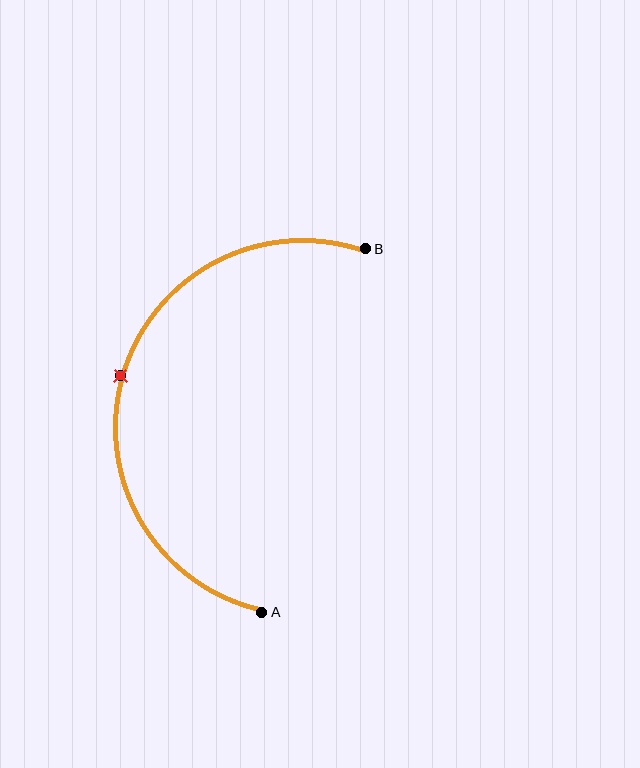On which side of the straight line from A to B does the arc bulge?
The arc bulges to the left of the straight line connecting A and B.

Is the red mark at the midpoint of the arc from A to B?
Yes. The red mark lies on the arc at equal arc-length from both A and B — it is the arc midpoint.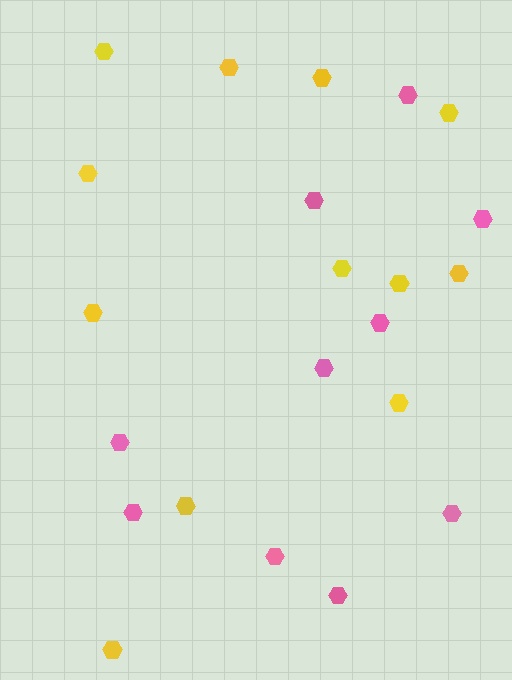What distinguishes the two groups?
There are 2 groups: one group of yellow hexagons (12) and one group of pink hexagons (10).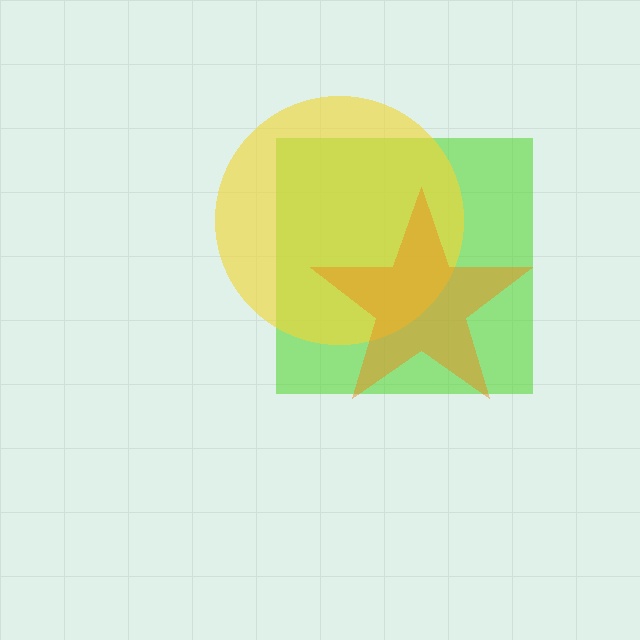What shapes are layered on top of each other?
The layered shapes are: a lime square, a yellow circle, an orange star.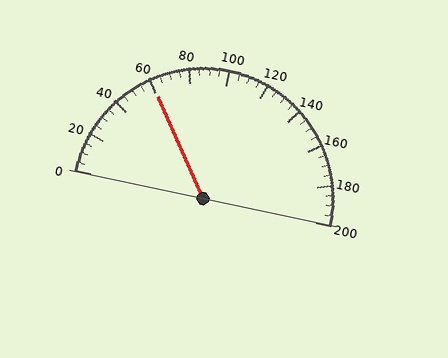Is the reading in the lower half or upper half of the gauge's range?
The reading is in the lower half of the range (0 to 200).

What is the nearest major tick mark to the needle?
The nearest major tick mark is 60.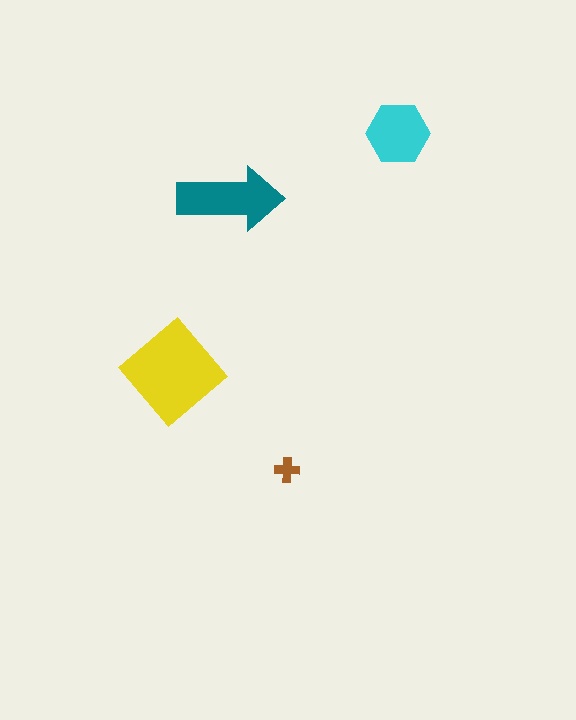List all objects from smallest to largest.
The brown cross, the cyan hexagon, the teal arrow, the yellow diamond.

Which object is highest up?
The cyan hexagon is topmost.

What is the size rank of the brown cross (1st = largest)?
4th.